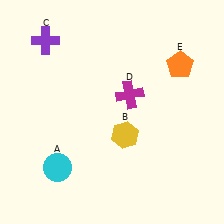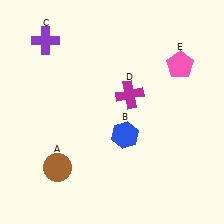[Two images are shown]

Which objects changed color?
A changed from cyan to brown. B changed from yellow to blue. E changed from orange to pink.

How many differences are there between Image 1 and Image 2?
There are 3 differences between the two images.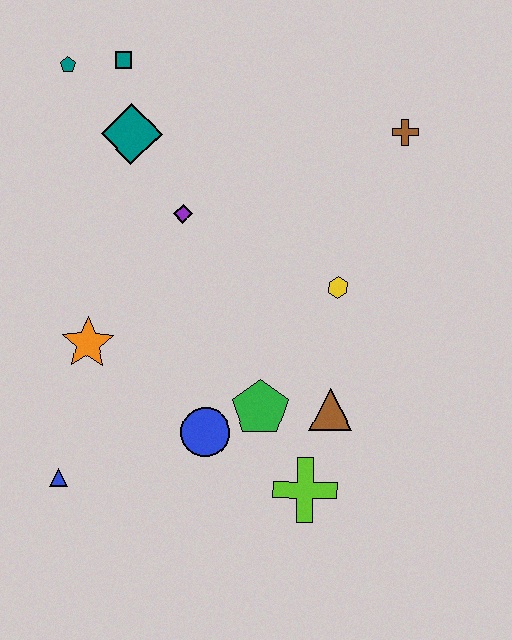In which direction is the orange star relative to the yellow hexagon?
The orange star is to the left of the yellow hexagon.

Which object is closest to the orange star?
The blue triangle is closest to the orange star.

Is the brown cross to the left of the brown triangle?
No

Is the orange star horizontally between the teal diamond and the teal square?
No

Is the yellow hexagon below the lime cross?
No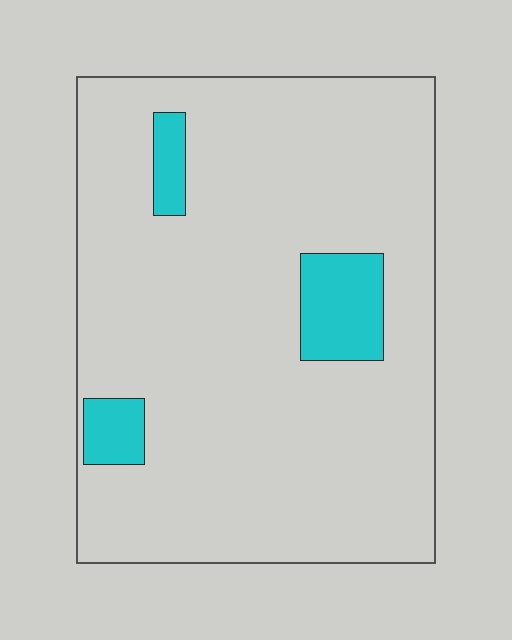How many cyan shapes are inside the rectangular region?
3.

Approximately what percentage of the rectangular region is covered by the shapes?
Approximately 10%.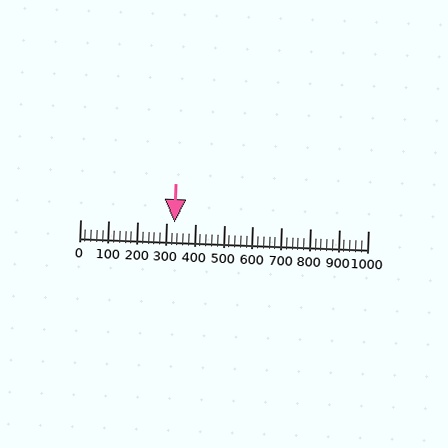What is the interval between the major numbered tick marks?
The major tick marks are spaced 100 units apart.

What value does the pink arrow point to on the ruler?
The pink arrow points to approximately 329.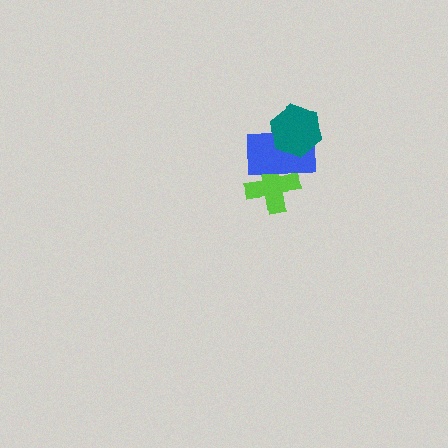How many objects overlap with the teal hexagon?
1 object overlaps with the teal hexagon.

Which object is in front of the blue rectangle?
The teal hexagon is in front of the blue rectangle.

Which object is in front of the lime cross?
The blue rectangle is in front of the lime cross.